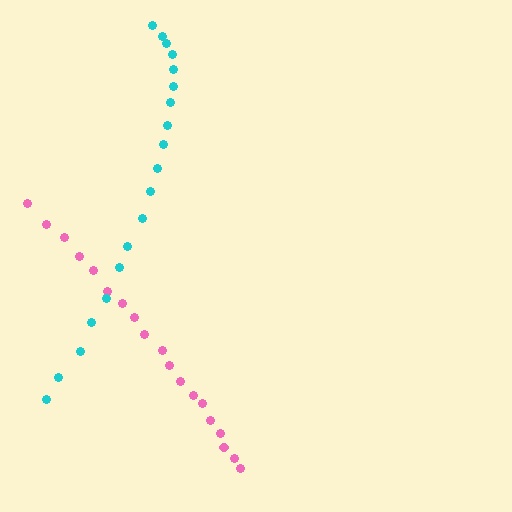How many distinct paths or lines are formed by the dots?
There are 2 distinct paths.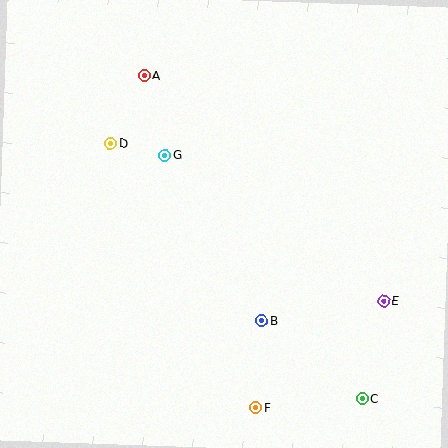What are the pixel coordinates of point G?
Point G is at (165, 155).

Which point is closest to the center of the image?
Point G at (165, 155) is closest to the center.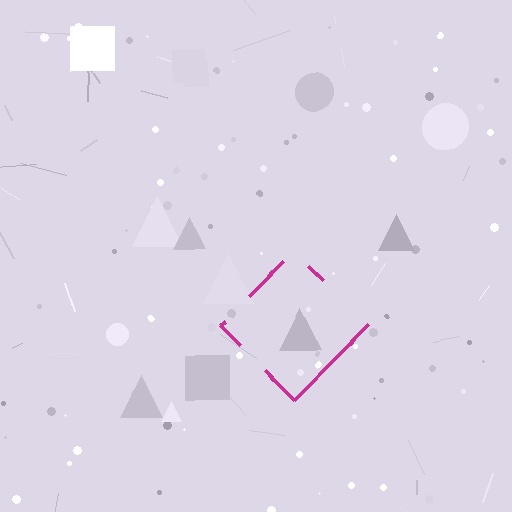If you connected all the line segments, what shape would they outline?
They would outline a diamond.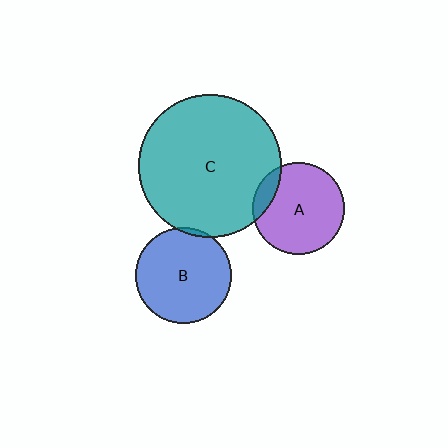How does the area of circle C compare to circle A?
Approximately 2.4 times.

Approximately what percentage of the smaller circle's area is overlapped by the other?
Approximately 5%.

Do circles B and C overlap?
Yes.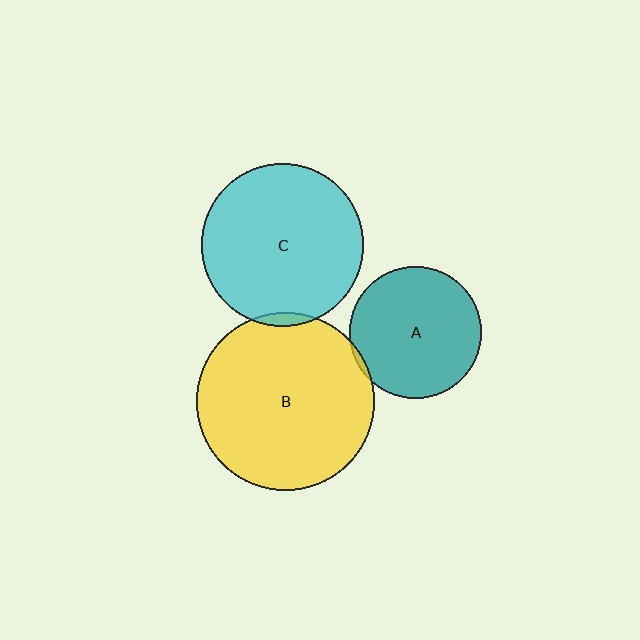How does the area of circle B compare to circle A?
Approximately 1.8 times.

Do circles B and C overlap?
Yes.